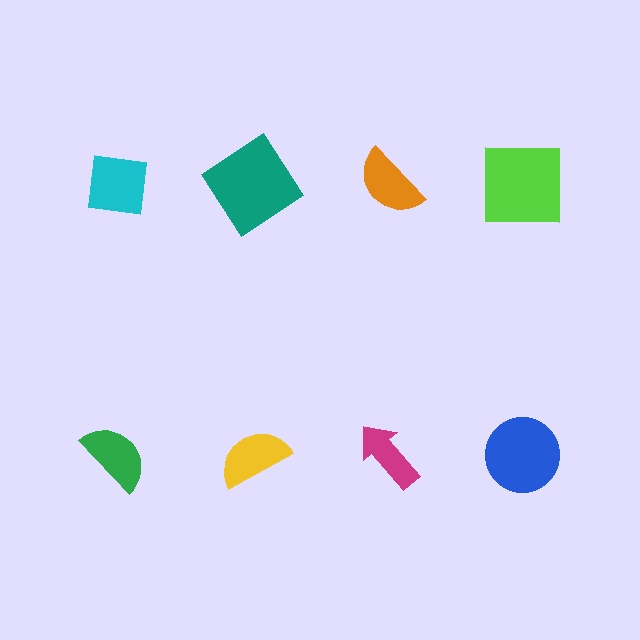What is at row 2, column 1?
A green semicircle.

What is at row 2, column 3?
A magenta arrow.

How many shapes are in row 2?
4 shapes.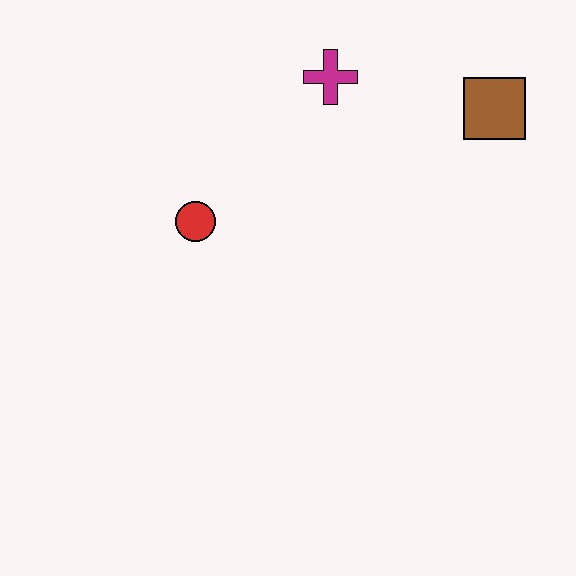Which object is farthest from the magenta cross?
The red circle is farthest from the magenta cross.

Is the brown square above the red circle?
Yes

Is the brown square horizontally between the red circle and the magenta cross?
No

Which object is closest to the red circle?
The magenta cross is closest to the red circle.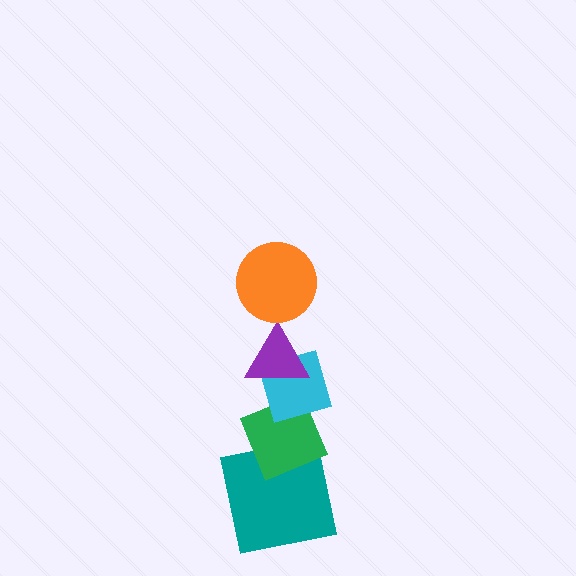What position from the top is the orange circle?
The orange circle is 1st from the top.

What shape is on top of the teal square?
The green diamond is on top of the teal square.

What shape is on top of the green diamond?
The cyan diamond is on top of the green diamond.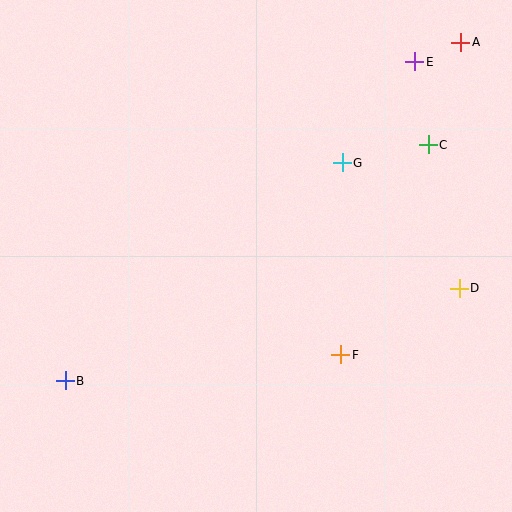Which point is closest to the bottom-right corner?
Point D is closest to the bottom-right corner.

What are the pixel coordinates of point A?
Point A is at (461, 42).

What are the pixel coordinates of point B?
Point B is at (65, 381).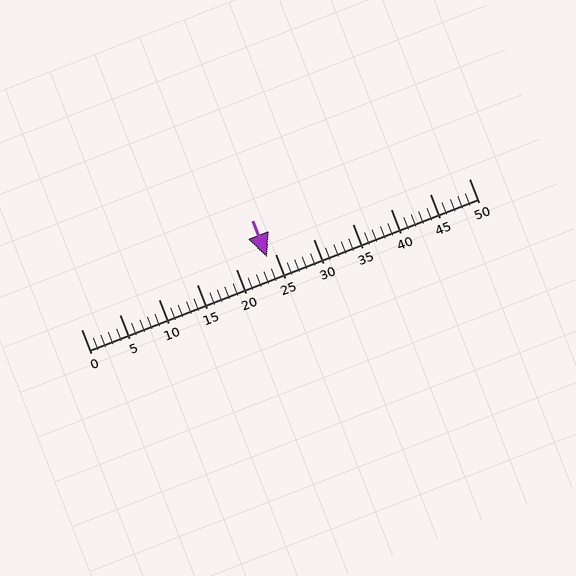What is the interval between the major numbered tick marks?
The major tick marks are spaced 5 units apart.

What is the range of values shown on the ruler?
The ruler shows values from 0 to 50.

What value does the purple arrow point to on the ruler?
The purple arrow points to approximately 24.